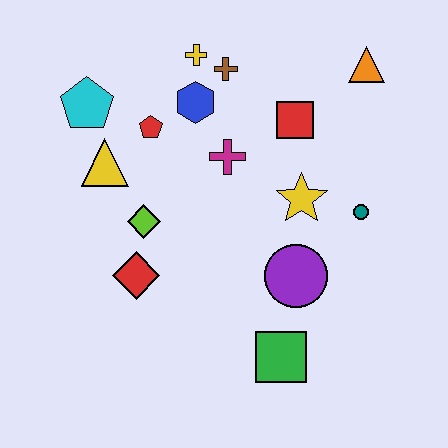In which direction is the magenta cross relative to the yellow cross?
The magenta cross is below the yellow cross.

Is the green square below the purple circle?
Yes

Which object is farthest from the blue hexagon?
The green square is farthest from the blue hexagon.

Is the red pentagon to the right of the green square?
No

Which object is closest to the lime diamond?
The red diamond is closest to the lime diamond.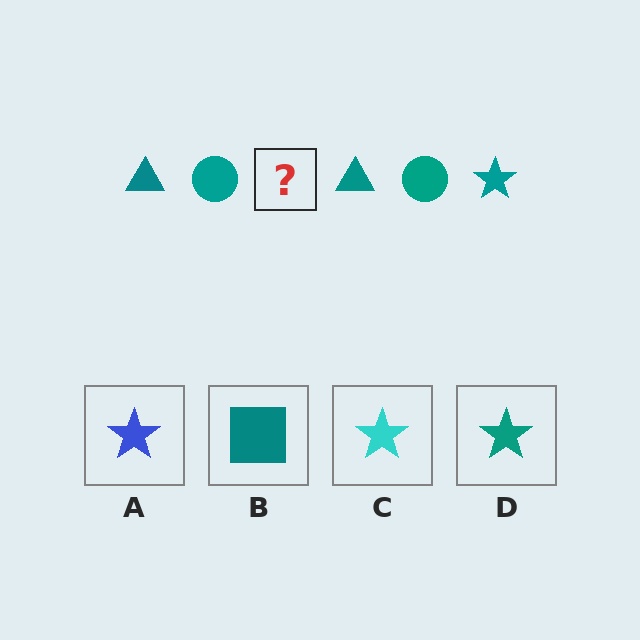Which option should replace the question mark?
Option D.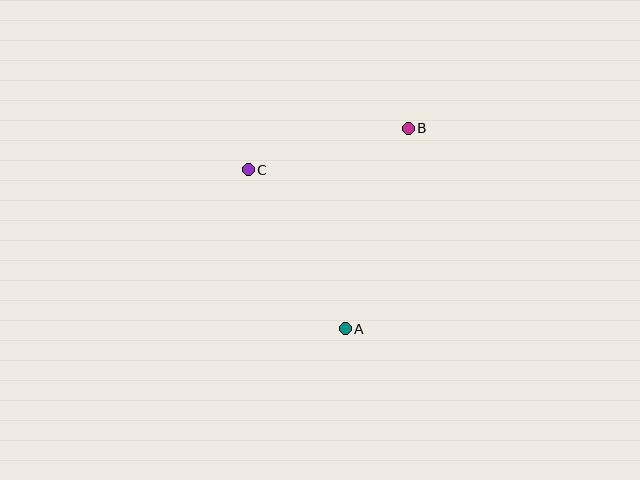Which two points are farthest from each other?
Points A and B are farthest from each other.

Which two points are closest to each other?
Points B and C are closest to each other.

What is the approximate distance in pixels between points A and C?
The distance between A and C is approximately 186 pixels.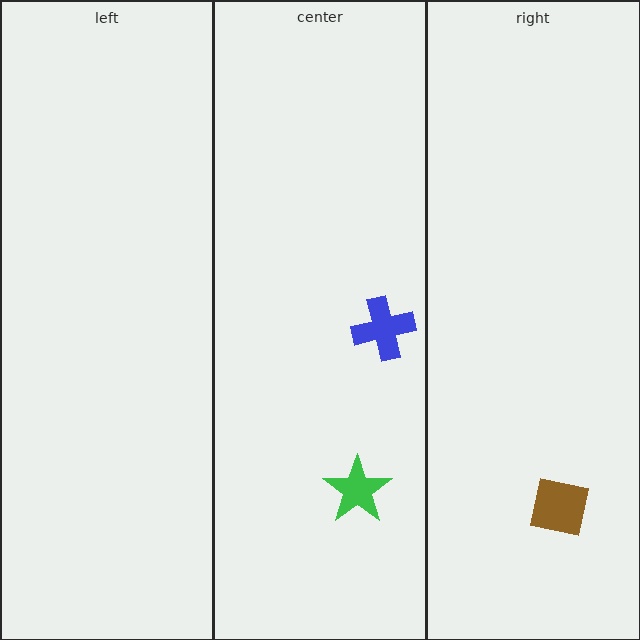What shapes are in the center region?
The blue cross, the green star.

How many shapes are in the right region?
1.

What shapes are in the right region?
The brown square.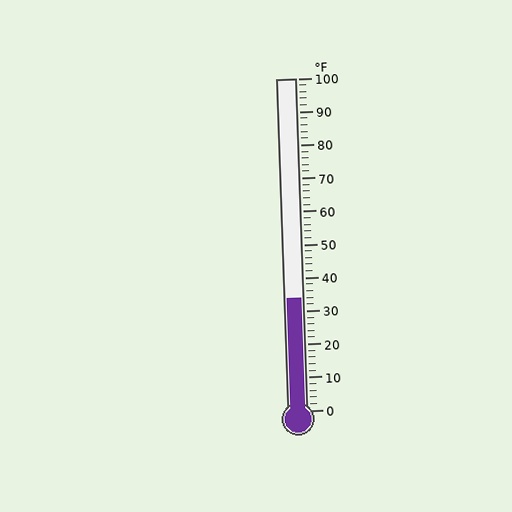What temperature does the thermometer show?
The thermometer shows approximately 34°F.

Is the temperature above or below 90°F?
The temperature is below 90°F.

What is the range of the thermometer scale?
The thermometer scale ranges from 0°F to 100°F.